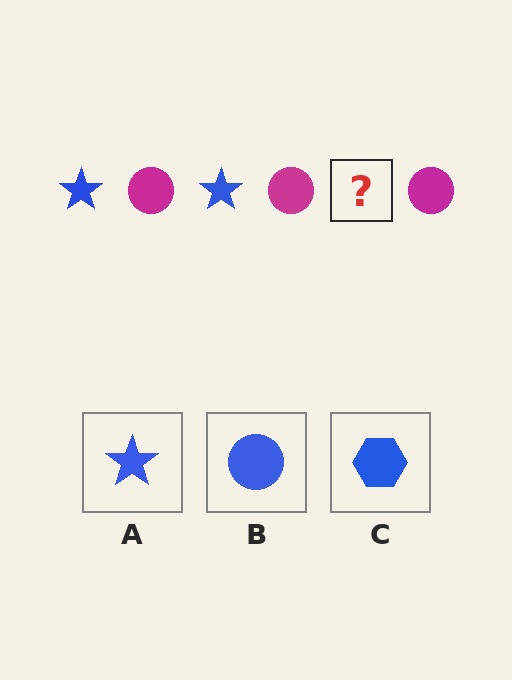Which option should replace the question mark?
Option A.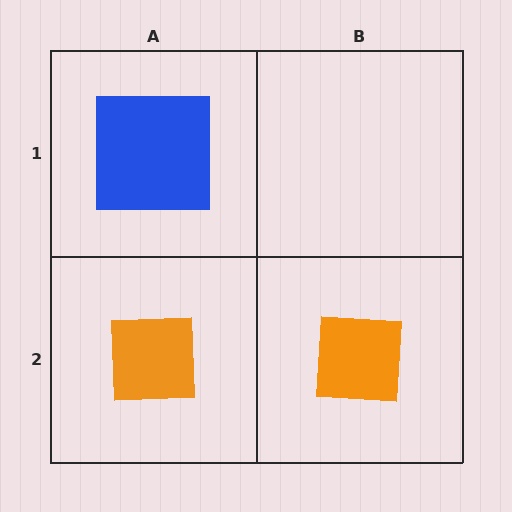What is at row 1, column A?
A blue square.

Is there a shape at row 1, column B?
No, that cell is empty.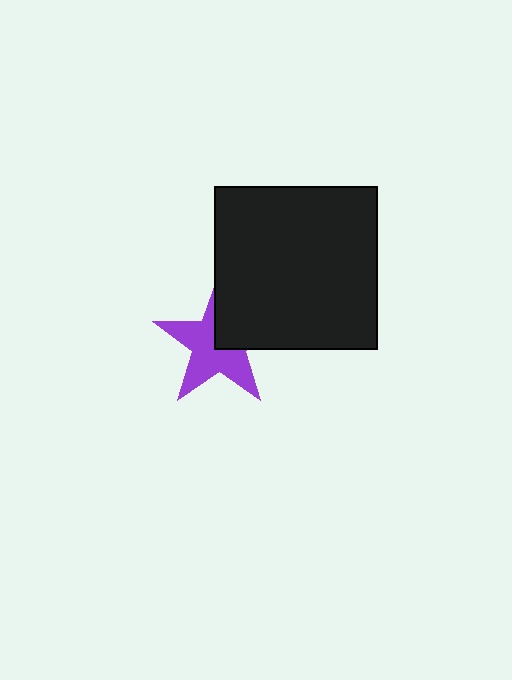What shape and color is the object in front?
The object in front is a black square.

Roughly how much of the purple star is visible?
About half of it is visible (roughly 63%).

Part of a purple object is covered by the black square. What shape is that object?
It is a star.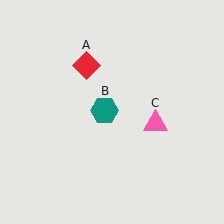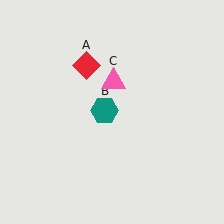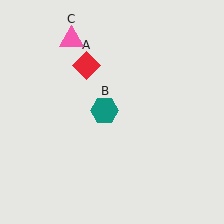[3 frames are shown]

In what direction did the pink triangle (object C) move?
The pink triangle (object C) moved up and to the left.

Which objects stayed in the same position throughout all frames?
Red diamond (object A) and teal hexagon (object B) remained stationary.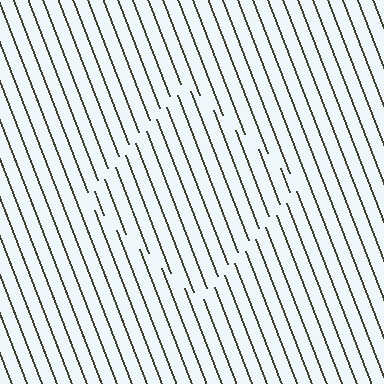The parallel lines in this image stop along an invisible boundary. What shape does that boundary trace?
An illusory square. The interior of the shape contains the same grating, shifted by half a period — the contour is defined by the phase discontinuity where line-ends from the inner and outer gratings abut.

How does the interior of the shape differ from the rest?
The interior of the shape contains the same grating, shifted by half a period — the contour is defined by the phase discontinuity where line-ends from the inner and outer gratings abut.